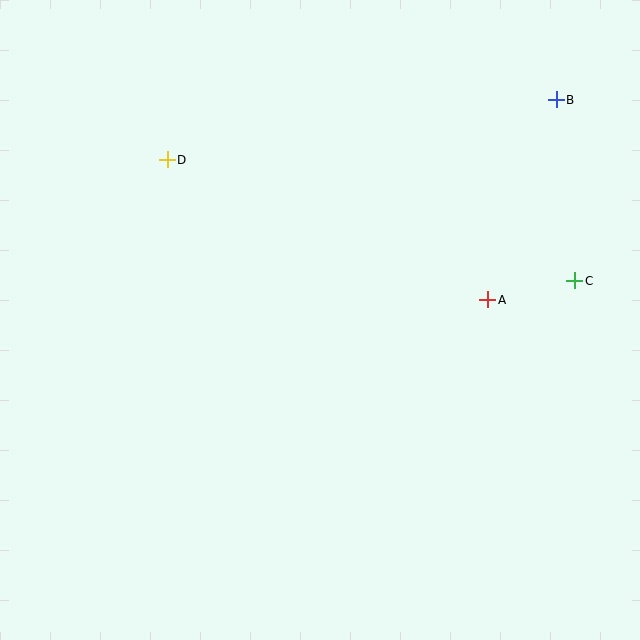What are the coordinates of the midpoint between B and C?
The midpoint between B and C is at (565, 190).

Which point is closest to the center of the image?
Point A at (488, 300) is closest to the center.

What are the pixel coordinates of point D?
Point D is at (167, 160).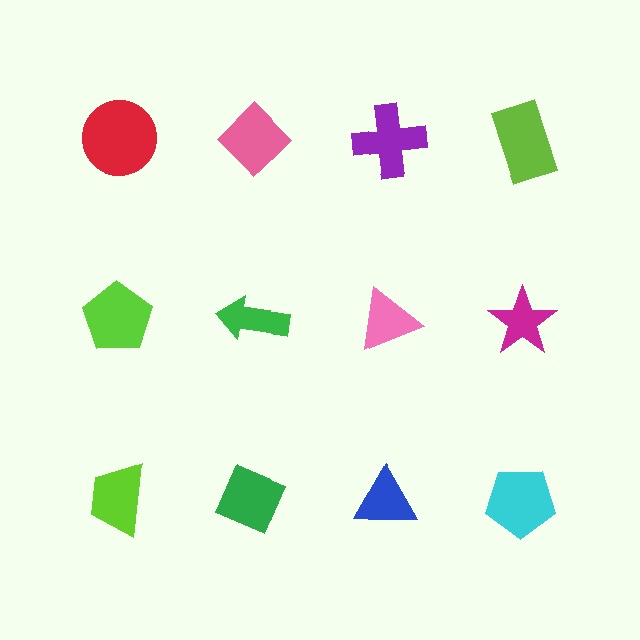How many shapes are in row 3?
4 shapes.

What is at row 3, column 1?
A lime trapezoid.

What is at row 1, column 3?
A purple cross.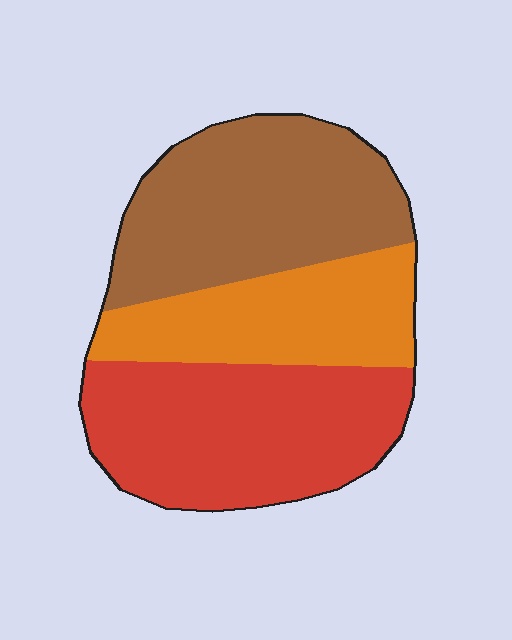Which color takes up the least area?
Orange, at roughly 25%.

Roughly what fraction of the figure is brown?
Brown takes up about three eighths (3/8) of the figure.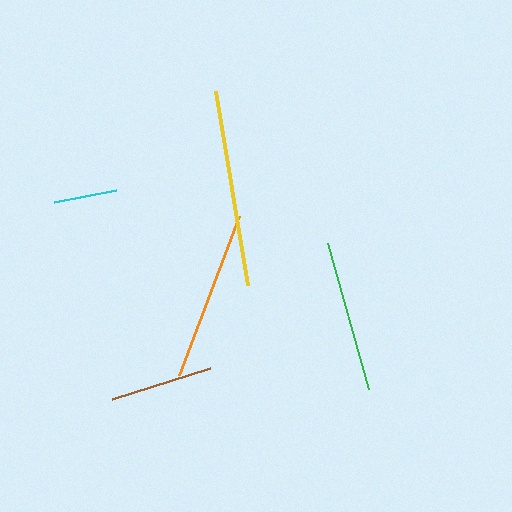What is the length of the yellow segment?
The yellow segment is approximately 197 pixels long.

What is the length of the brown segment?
The brown segment is approximately 103 pixels long.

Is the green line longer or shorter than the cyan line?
The green line is longer than the cyan line.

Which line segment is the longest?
The yellow line is the longest at approximately 197 pixels.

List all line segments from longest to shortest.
From longest to shortest: yellow, orange, green, brown, cyan.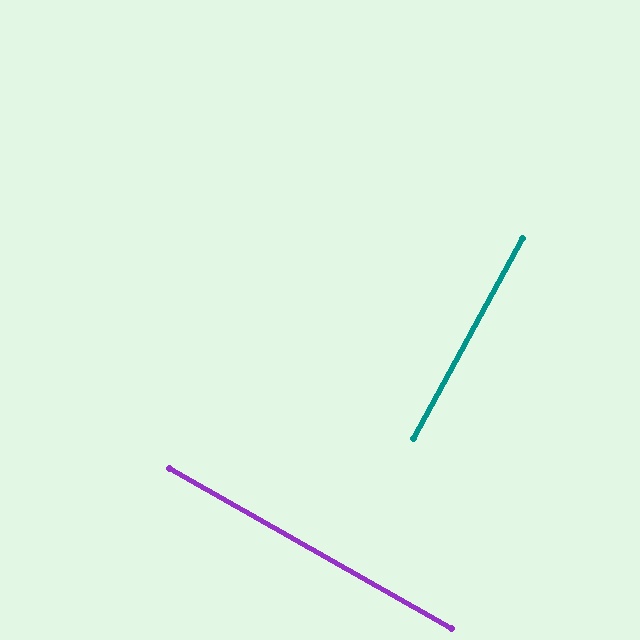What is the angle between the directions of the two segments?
Approximately 89 degrees.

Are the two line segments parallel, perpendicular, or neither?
Perpendicular — they meet at approximately 89°.